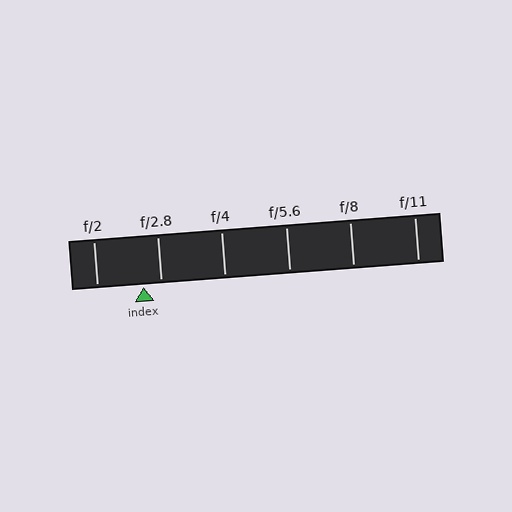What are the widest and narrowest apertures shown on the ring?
The widest aperture shown is f/2 and the narrowest is f/11.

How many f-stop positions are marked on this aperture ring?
There are 6 f-stop positions marked.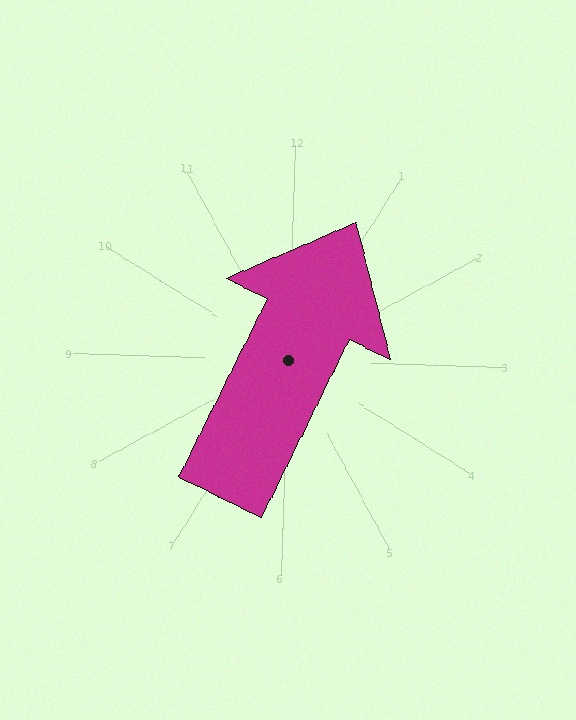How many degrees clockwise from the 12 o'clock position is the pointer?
Approximately 24 degrees.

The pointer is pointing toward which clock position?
Roughly 1 o'clock.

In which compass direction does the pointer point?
Northeast.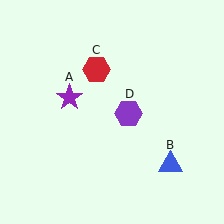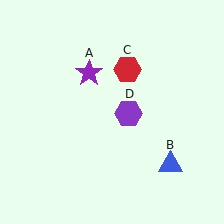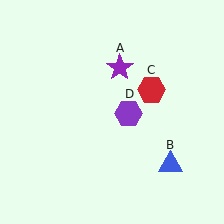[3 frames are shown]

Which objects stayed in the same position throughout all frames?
Blue triangle (object B) and purple hexagon (object D) remained stationary.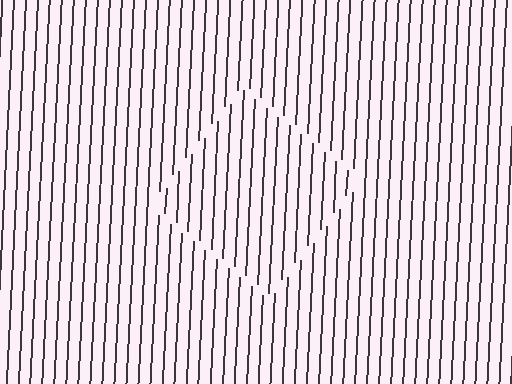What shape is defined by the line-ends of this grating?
An illusory square. The interior of the shape contains the same grating, shifted by half a period — the contour is defined by the phase discontinuity where line-ends from the inner and outer gratings abut.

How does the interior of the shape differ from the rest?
The interior of the shape contains the same grating, shifted by half a period — the contour is defined by the phase discontinuity where line-ends from the inner and outer gratings abut.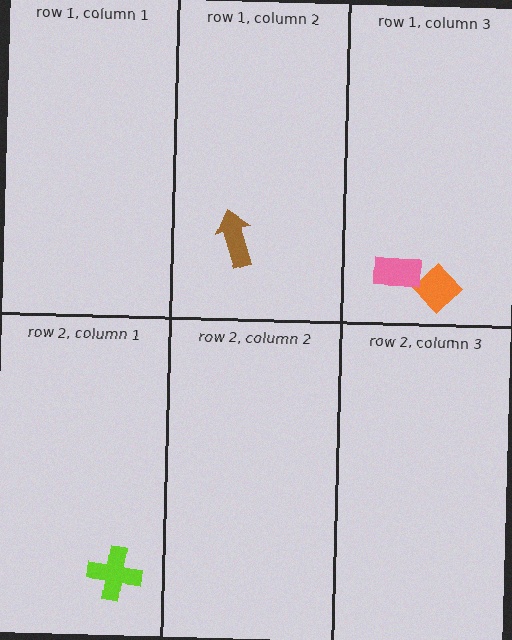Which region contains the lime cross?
The row 2, column 1 region.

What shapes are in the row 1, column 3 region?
The orange diamond, the pink rectangle.